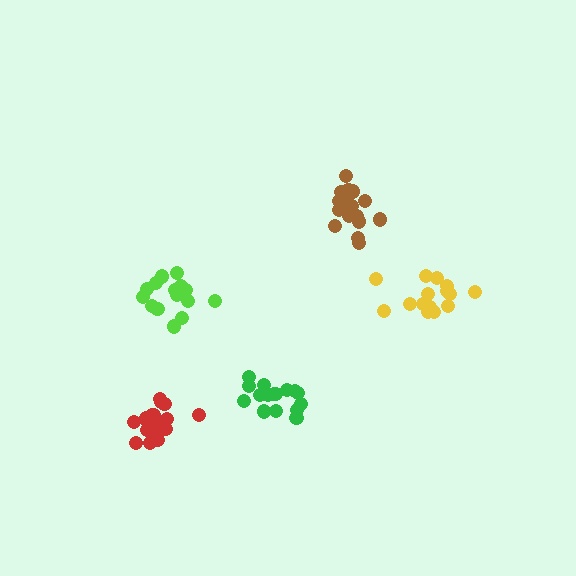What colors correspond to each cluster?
The clusters are colored: lime, green, brown, yellow, red.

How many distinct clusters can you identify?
There are 5 distinct clusters.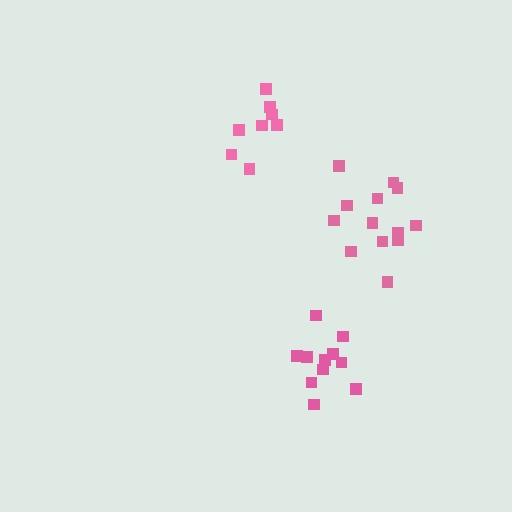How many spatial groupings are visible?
There are 3 spatial groupings.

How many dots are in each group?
Group 1: 8 dots, Group 2: 11 dots, Group 3: 13 dots (32 total).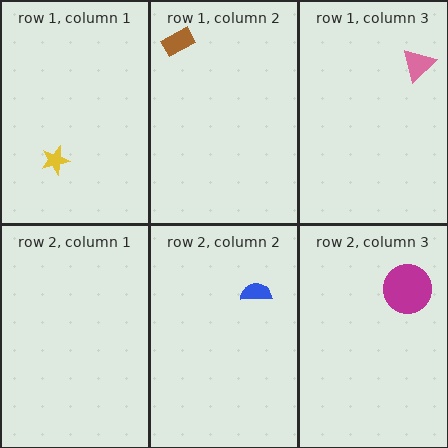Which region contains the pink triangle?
The row 1, column 3 region.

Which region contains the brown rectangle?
The row 1, column 2 region.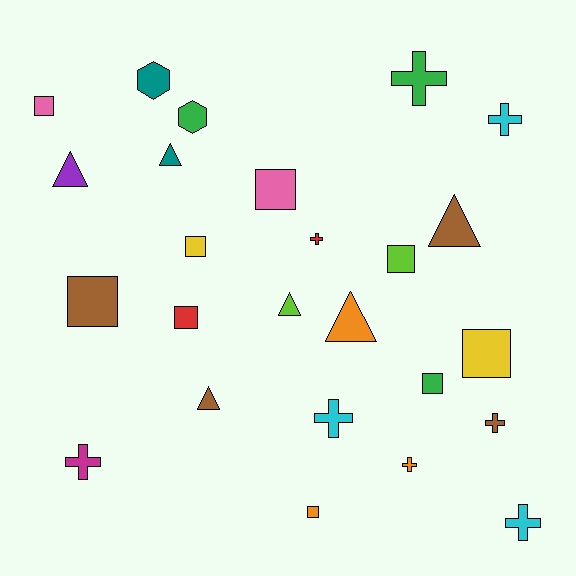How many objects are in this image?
There are 25 objects.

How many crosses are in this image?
There are 8 crosses.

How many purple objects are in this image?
There is 1 purple object.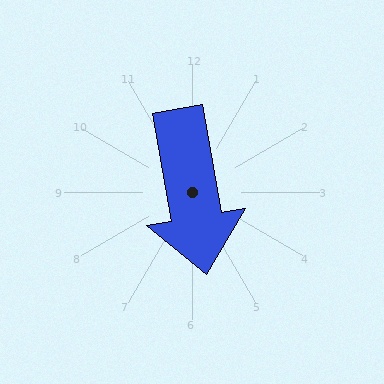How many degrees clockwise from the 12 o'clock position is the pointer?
Approximately 170 degrees.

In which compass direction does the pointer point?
South.